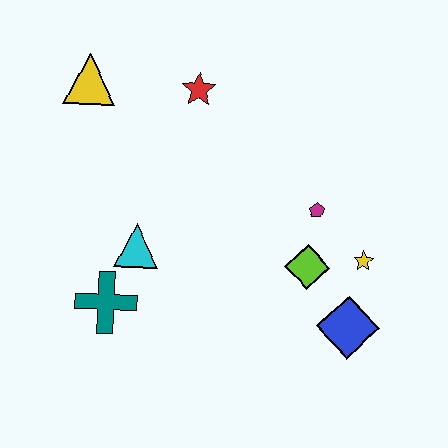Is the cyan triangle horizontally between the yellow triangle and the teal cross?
No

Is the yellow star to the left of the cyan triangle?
No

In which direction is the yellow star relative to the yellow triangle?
The yellow star is to the right of the yellow triangle.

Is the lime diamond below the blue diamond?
No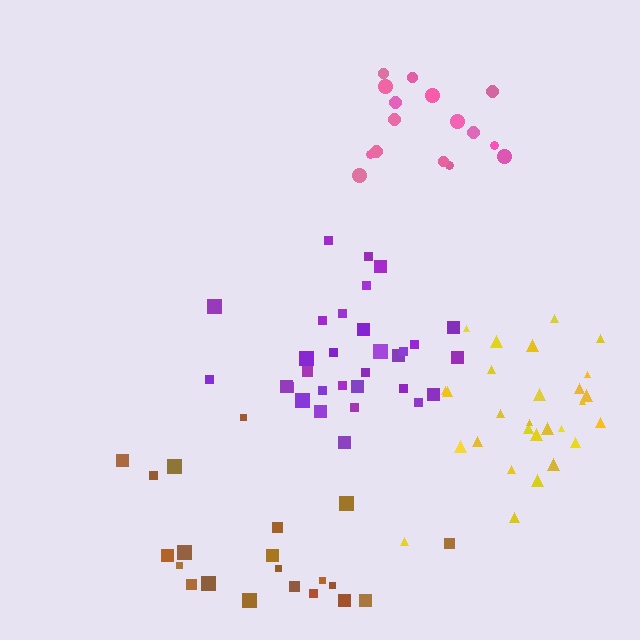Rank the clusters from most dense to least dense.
purple, yellow, pink, brown.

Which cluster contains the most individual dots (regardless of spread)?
Purple (31).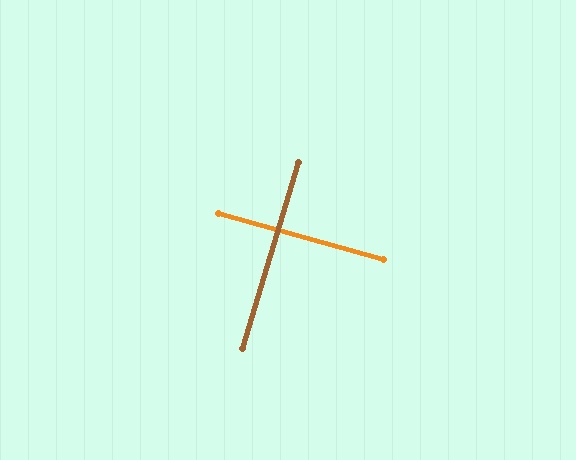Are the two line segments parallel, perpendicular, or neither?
Perpendicular — they meet at approximately 89°.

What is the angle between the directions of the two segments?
Approximately 89 degrees.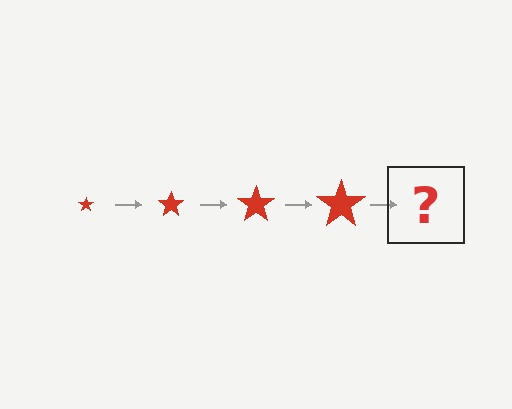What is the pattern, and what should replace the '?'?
The pattern is that the star gets progressively larger each step. The '?' should be a red star, larger than the previous one.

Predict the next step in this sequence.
The next step is a red star, larger than the previous one.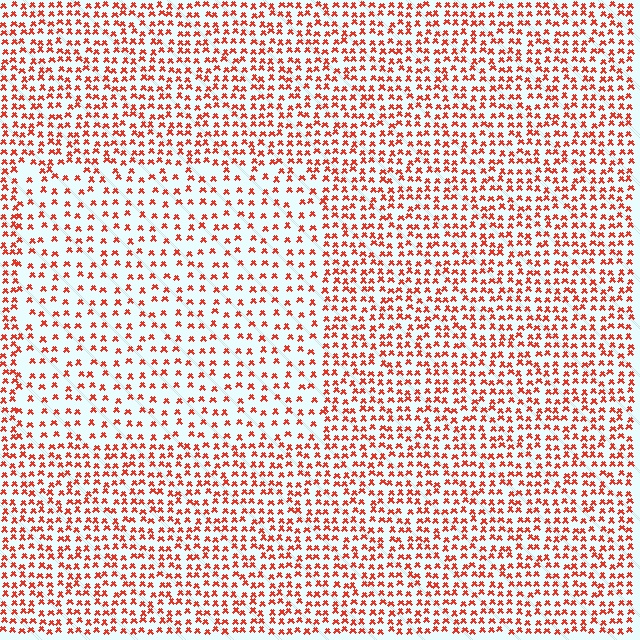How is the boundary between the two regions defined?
The boundary is defined by a change in element density (approximately 1.8x ratio). All elements are the same color, size, and shape.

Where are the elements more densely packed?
The elements are more densely packed outside the rectangle boundary.